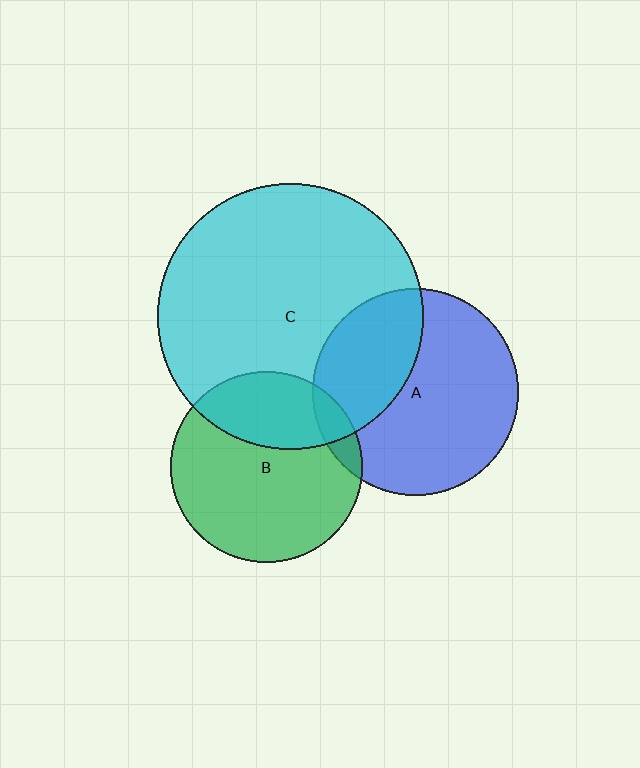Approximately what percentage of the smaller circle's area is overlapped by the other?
Approximately 10%.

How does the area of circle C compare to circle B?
Approximately 1.9 times.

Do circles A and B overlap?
Yes.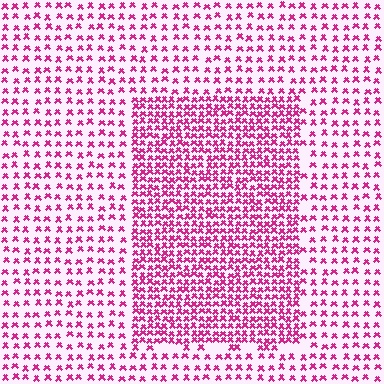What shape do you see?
I see a rectangle.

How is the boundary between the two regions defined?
The boundary is defined by a change in element density (approximately 2.1x ratio). All elements are the same color, size, and shape.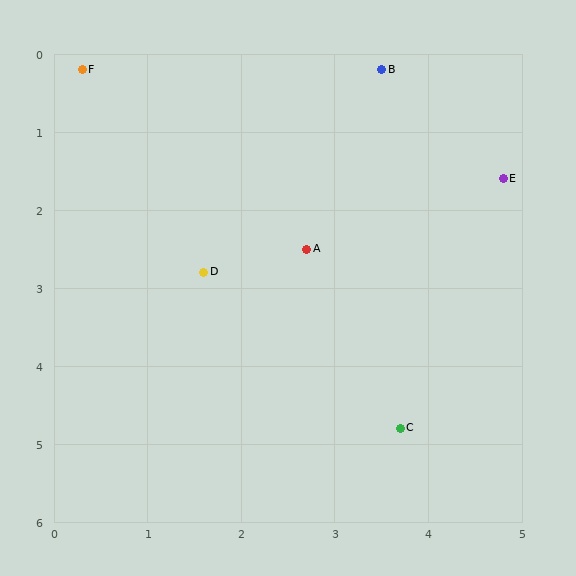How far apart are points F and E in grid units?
Points F and E are about 4.7 grid units apart.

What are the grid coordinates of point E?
Point E is at approximately (4.8, 1.6).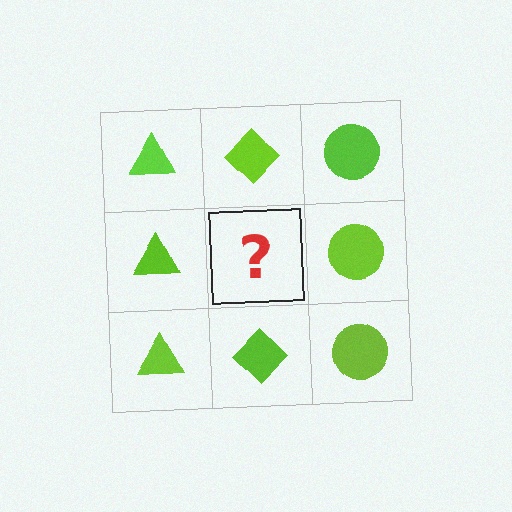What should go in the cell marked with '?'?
The missing cell should contain a lime diamond.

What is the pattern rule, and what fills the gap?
The rule is that each column has a consistent shape. The gap should be filled with a lime diamond.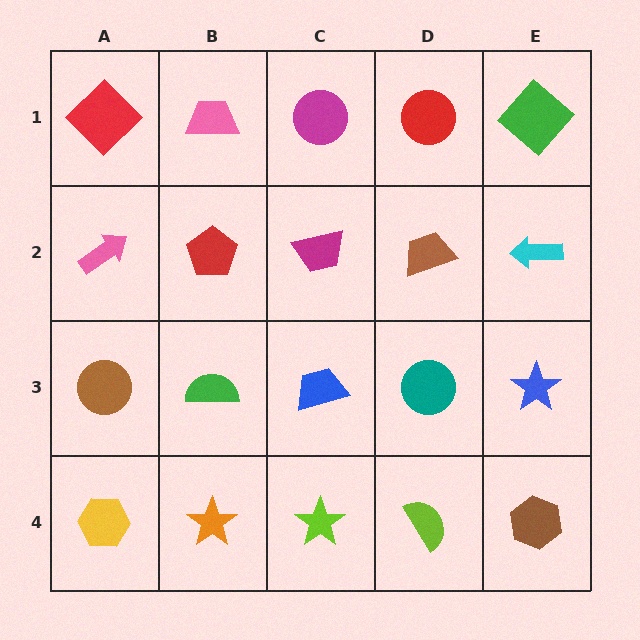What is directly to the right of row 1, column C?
A red circle.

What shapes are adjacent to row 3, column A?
A pink arrow (row 2, column A), a yellow hexagon (row 4, column A), a green semicircle (row 3, column B).